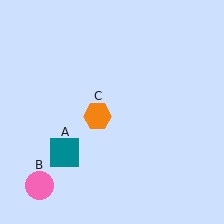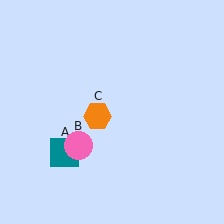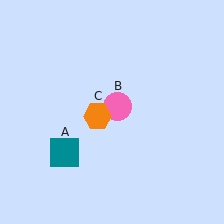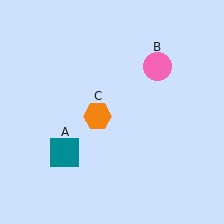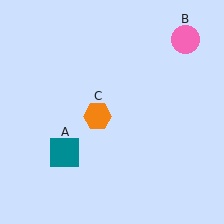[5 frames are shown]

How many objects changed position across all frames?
1 object changed position: pink circle (object B).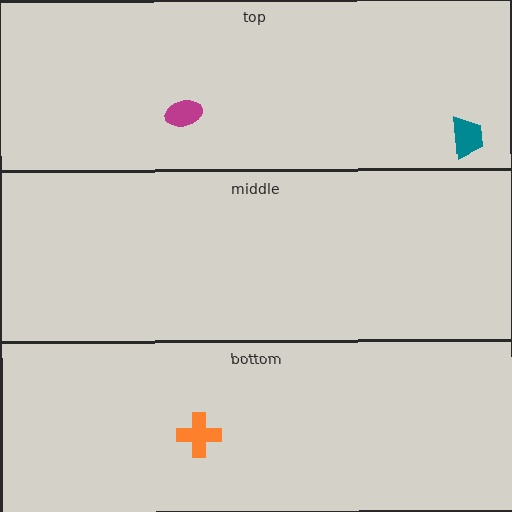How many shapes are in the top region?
2.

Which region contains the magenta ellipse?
The top region.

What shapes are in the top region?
The magenta ellipse, the teal trapezoid.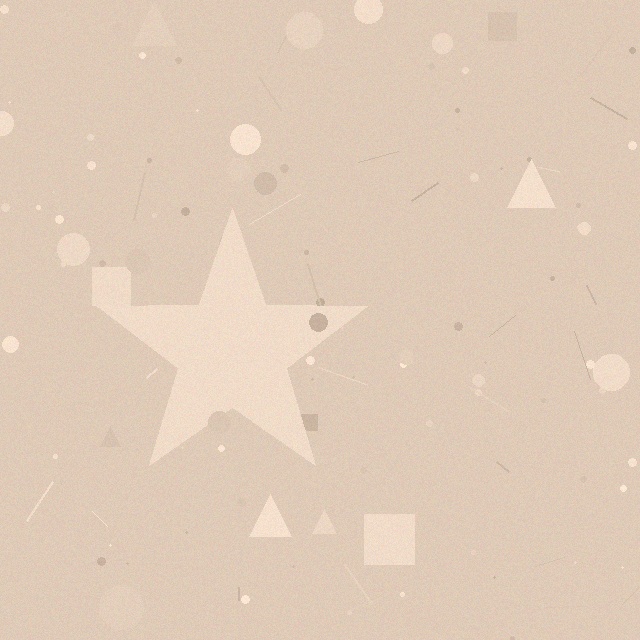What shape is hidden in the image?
A star is hidden in the image.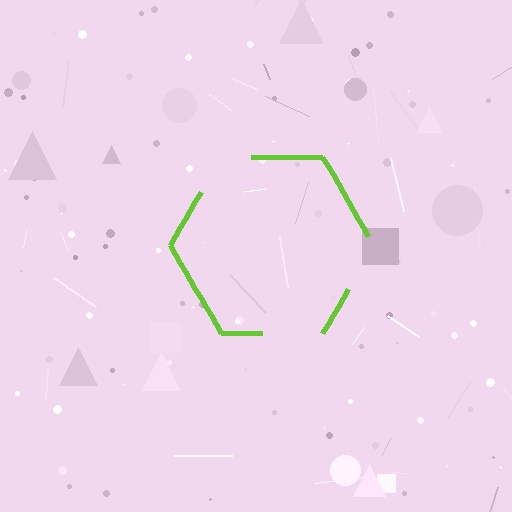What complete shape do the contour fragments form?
The contour fragments form a hexagon.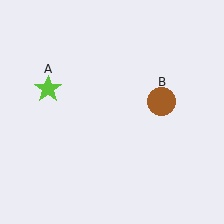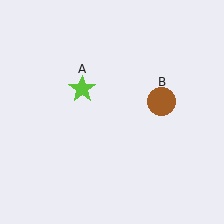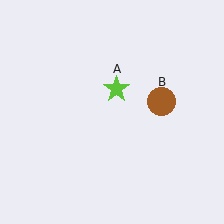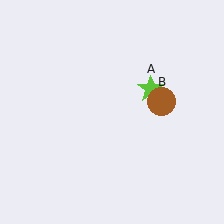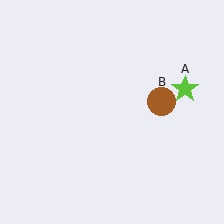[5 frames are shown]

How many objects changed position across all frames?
1 object changed position: lime star (object A).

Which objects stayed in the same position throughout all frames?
Brown circle (object B) remained stationary.